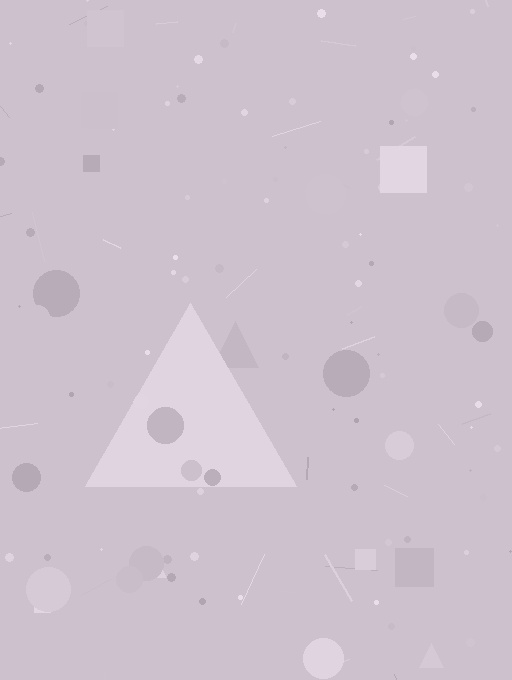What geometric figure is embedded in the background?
A triangle is embedded in the background.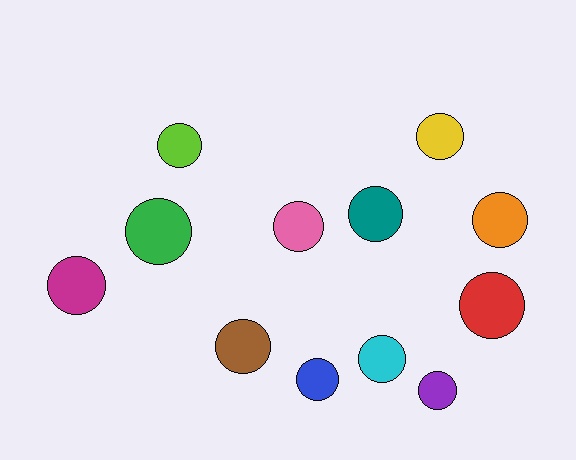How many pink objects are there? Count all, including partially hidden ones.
There is 1 pink object.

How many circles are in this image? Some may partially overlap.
There are 12 circles.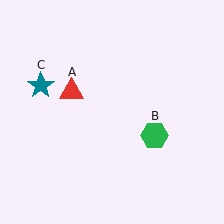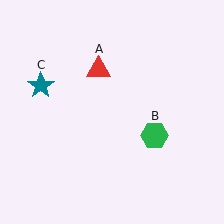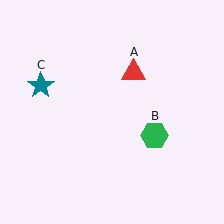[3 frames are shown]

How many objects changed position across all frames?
1 object changed position: red triangle (object A).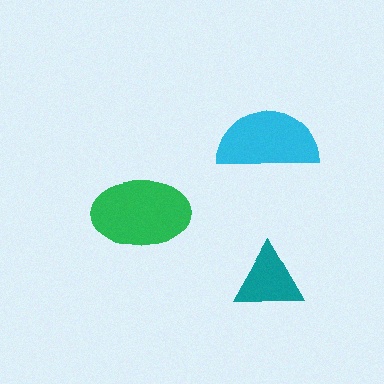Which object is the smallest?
The teal triangle.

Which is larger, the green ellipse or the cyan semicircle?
The green ellipse.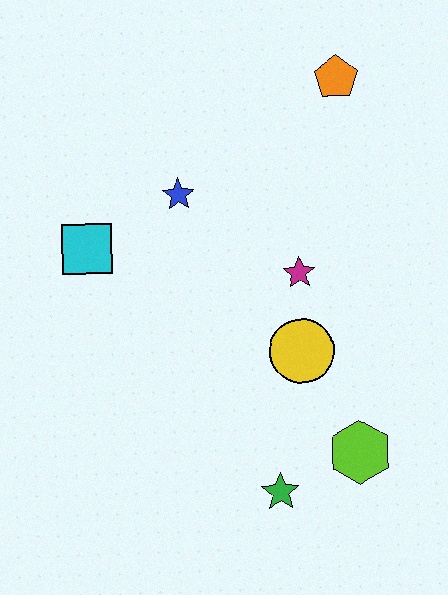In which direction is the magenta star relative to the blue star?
The magenta star is to the right of the blue star.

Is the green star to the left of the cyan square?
No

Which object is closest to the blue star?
The cyan square is closest to the blue star.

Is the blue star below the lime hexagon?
No